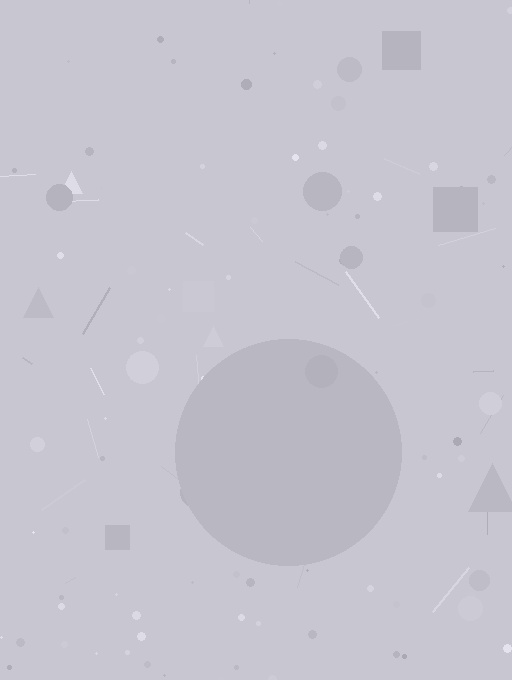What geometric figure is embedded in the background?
A circle is embedded in the background.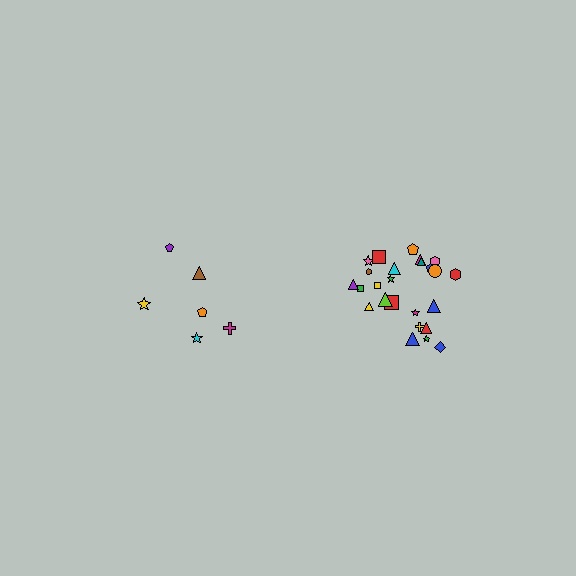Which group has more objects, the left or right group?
The right group.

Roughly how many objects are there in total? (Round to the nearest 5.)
Roughly 30 objects in total.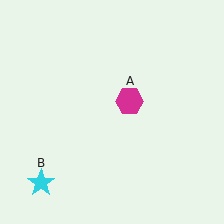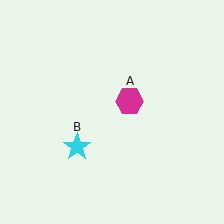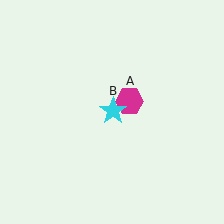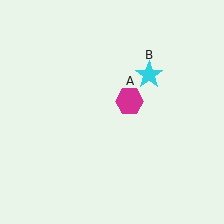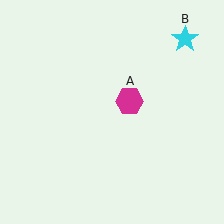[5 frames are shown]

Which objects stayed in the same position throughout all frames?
Magenta hexagon (object A) remained stationary.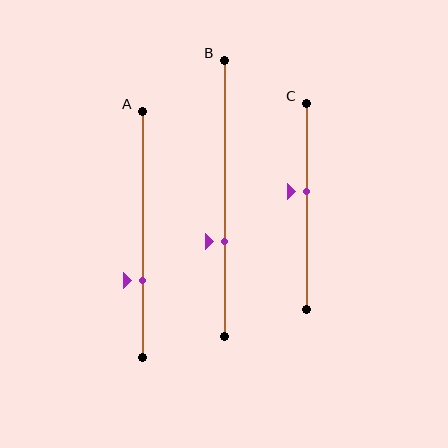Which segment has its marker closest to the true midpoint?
Segment C has its marker closest to the true midpoint.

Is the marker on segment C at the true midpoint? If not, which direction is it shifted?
No, the marker on segment C is shifted upward by about 7% of the segment length.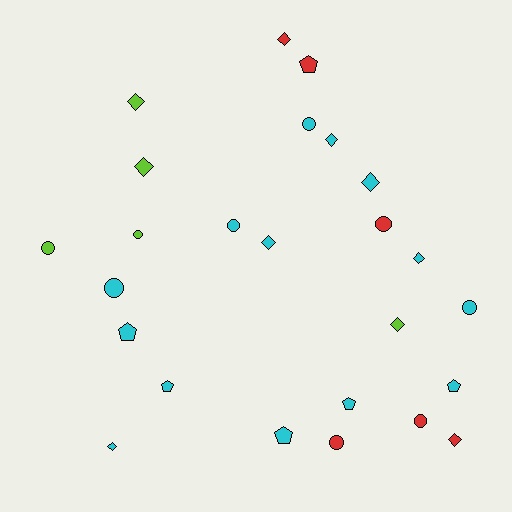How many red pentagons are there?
There is 1 red pentagon.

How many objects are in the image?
There are 25 objects.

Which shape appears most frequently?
Diamond, with 10 objects.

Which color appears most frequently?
Cyan, with 14 objects.